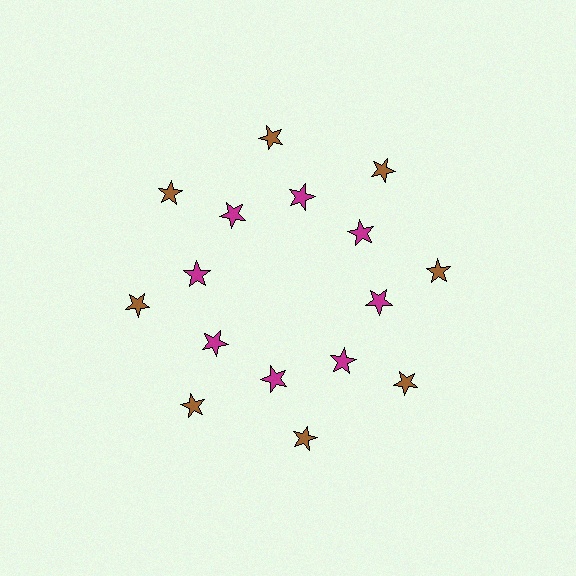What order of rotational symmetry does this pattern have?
This pattern has 8-fold rotational symmetry.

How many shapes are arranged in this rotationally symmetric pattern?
There are 16 shapes, arranged in 8 groups of 2.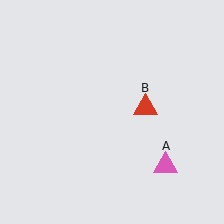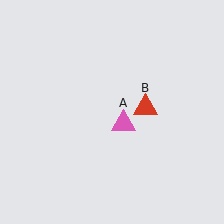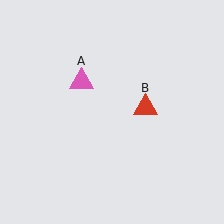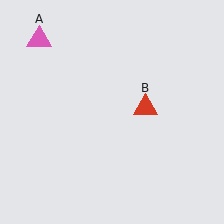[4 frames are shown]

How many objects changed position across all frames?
1 object changed position: pink triangle (object A).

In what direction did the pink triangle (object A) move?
The pink triangle (object A) moved up and to the left.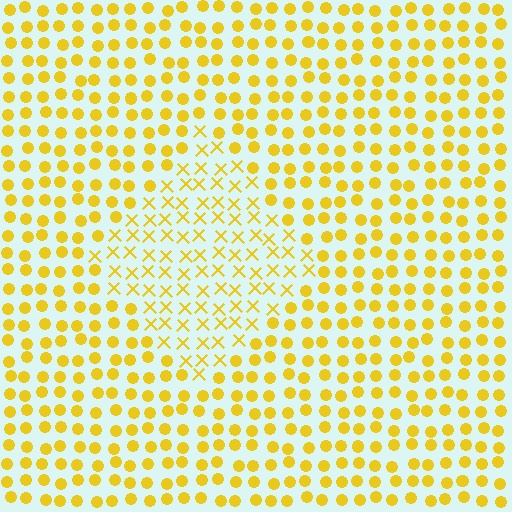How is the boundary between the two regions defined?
The boundary is defined by a change in element shape: X marks inside vs. circles outside. All elements share the same color and spacing.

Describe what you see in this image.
The image is filled with small yellow elements arranged in a uniform grid. A diamond-shaped region contains X marks, while the surrounding area contains circles. The boundary is defined purely by the change in element shape.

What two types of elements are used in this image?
The image uses X marks inside the diamond region and circles outside it.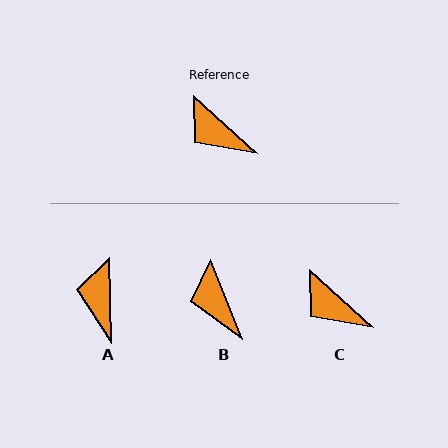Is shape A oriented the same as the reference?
No, it is off by about 46 degrees.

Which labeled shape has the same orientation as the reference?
C.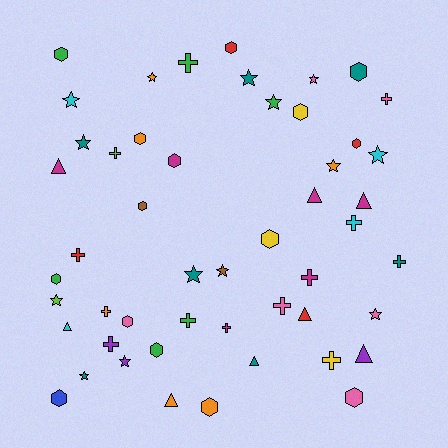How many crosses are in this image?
There are 13 crosses.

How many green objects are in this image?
There are 6 green objects.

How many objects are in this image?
There are 50 objects.